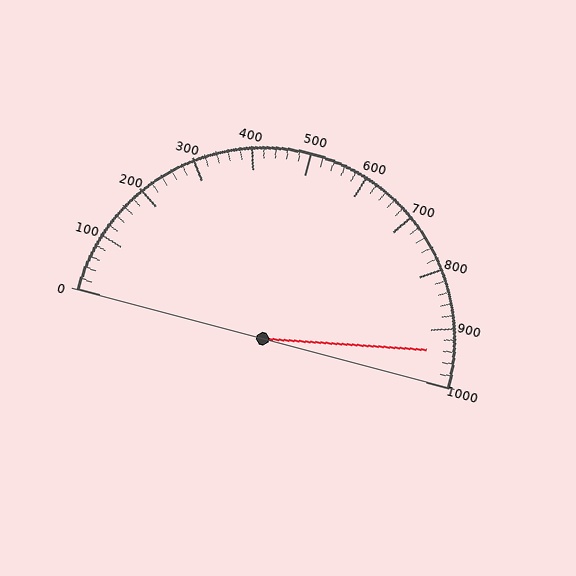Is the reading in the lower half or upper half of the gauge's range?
The reading is in the upper half of the range (0 to 1000).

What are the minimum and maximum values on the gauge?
The gauge ranges from 0 to 1000.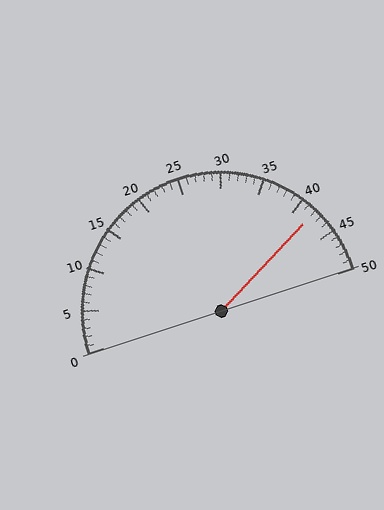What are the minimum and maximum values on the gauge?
The gauge ranges from 0 to 50.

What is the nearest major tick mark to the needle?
The nearest major tick mark is 40.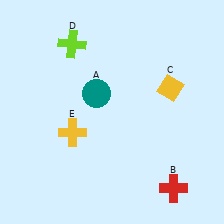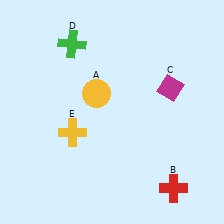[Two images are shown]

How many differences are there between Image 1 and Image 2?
There are 3 differences between the two images.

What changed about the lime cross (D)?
In Image 1, D is lime. In Image 2, it changed to green.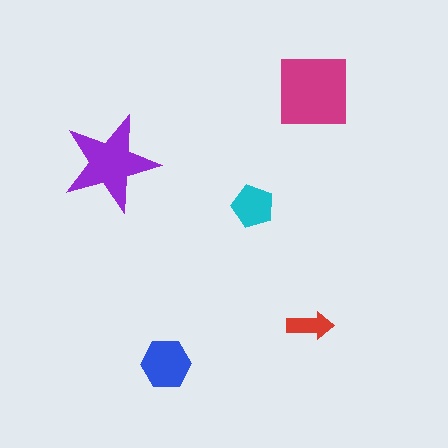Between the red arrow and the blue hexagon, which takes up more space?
The blue hexagon.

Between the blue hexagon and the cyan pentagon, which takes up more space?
The blue hexagon.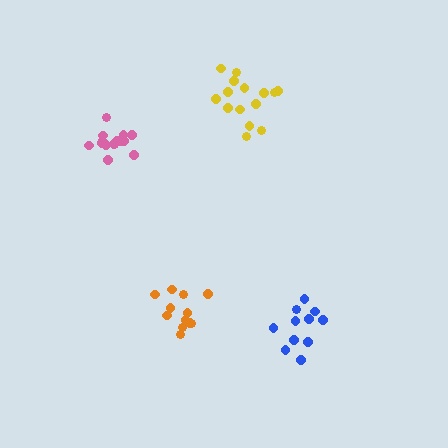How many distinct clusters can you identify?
There are 4 distinct clusters.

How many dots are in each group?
Group 1: 15 dots, Group 2: 11 dots, Group 3: 12 dots, Group 4: 15 dots (53 total).